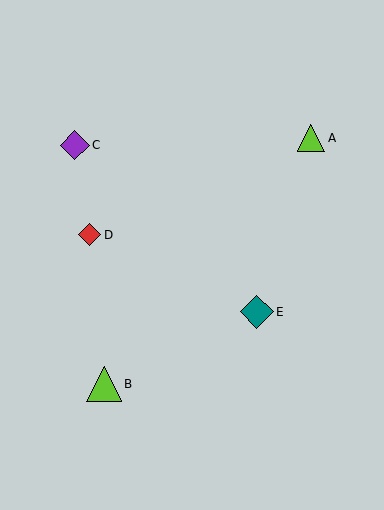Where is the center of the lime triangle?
The center of the lime triangle is at (104, 384).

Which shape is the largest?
The lime triangle (labeled B) is the largest.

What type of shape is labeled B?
Shape B is a lime triangle.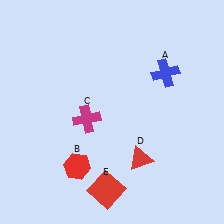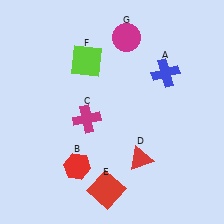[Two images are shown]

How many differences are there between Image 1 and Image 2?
There are 2 differences between the two images.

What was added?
A lime square (F), a magenta circle (G) were added in Image 2.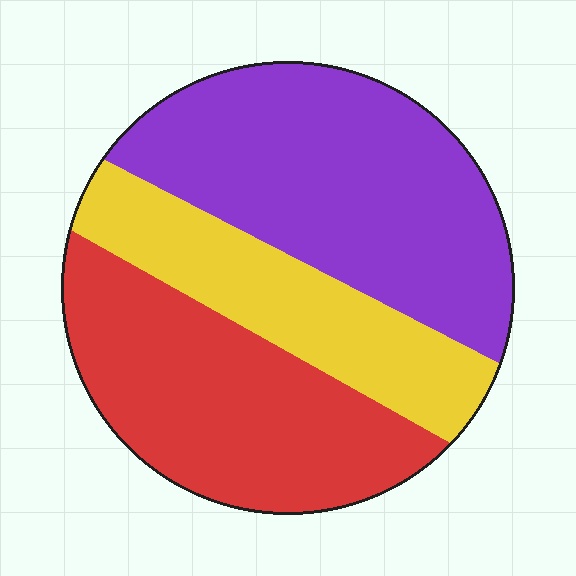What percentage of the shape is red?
Red takes up between a third and a half of the shape.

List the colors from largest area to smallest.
From largest to smallest: purple, red, yellow.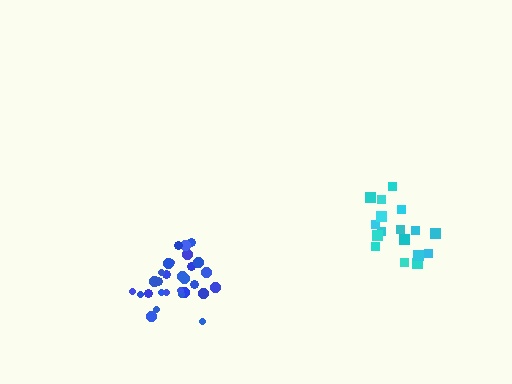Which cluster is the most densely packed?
Blue.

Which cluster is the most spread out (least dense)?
Cyan.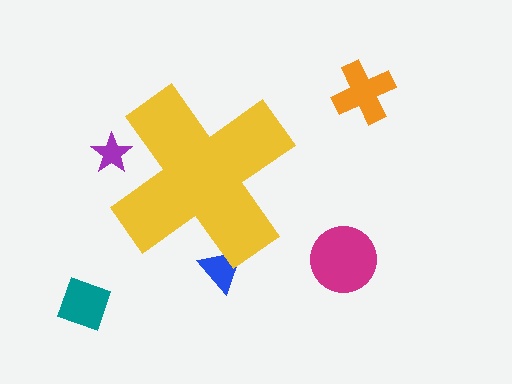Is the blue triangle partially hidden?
Yes, the blue triangle is partially hidden behind the yellow cross.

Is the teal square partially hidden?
No, the teal square is fully visible.